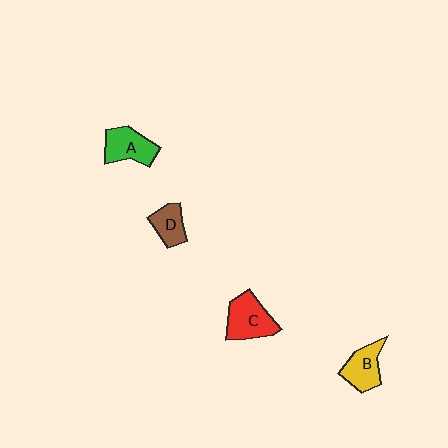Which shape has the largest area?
Shape C (red).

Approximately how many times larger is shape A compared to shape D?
Approximately 1.4 times.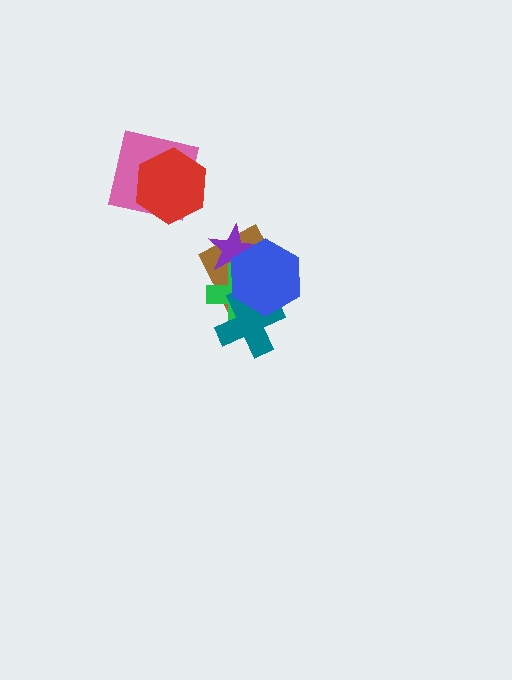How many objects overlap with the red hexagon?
1 object overlaps with the red hexagon.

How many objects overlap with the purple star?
3 objects overlap with the purple star.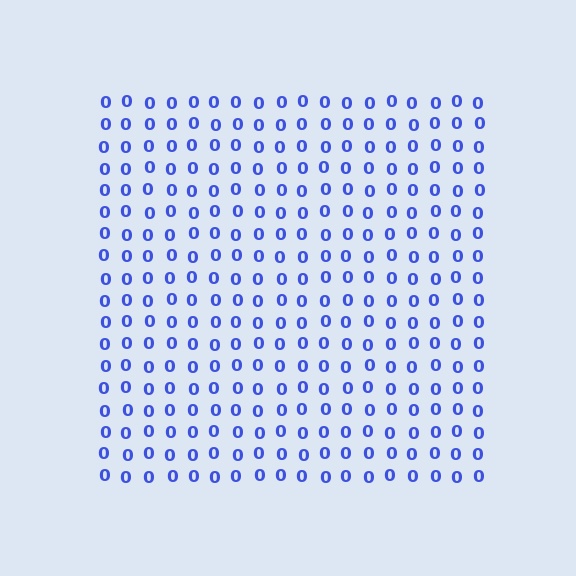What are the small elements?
The small elements are digit 0's.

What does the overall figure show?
The overall figure shows a square.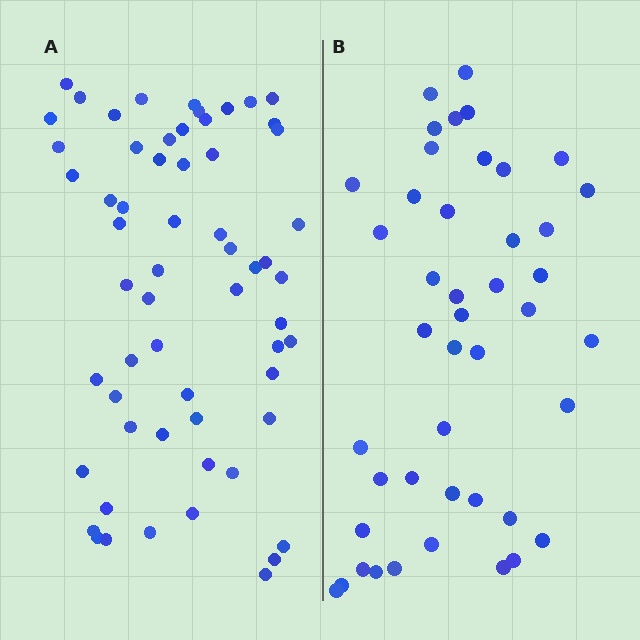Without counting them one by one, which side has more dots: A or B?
Region A (the left region) has more dots.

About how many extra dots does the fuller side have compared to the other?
Region A has approximately 15 more dots than region B.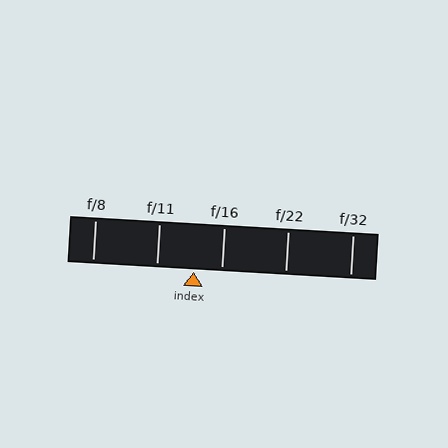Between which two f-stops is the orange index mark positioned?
The index mark is between f/11 and f/16.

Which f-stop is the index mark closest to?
The index mark is closest to f/16.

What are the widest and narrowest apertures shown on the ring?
The widest aperture shown is f/8 and the narrowest is f/32.